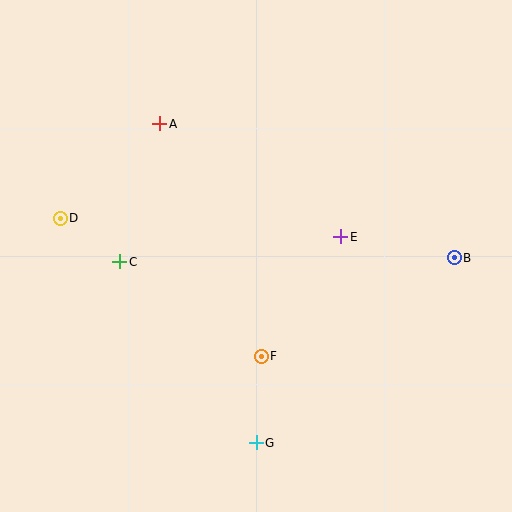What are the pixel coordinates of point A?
Point A is at (160, 124).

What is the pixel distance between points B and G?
The distance between B and G is 271 pixels.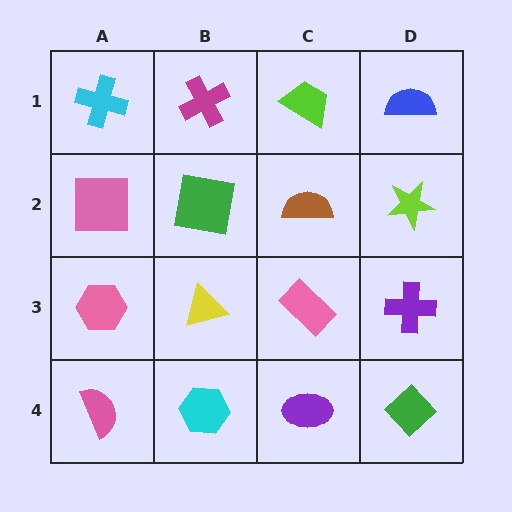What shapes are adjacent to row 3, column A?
A pink square (row 2, column A), a pink semicircle (row 4, column A), a yellow triangle (row 3, column B).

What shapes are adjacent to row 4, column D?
A purple cross (row 3, column D), a purple ellipse (row 4, column C).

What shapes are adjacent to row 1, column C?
A brown semicircle (row 2, column C), a magenta cross (row 1, column B), a blue semicircle (row 1, column D).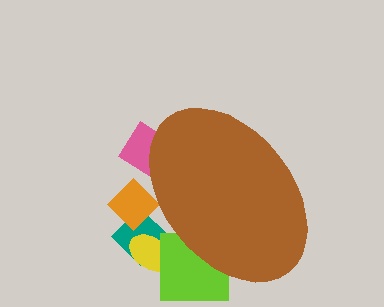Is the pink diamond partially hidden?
Yes, the pink diamond is partially hidden behind the brown ellipse.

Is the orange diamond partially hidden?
Yes, the orange diamond is partially hidden behind the brown ellipse.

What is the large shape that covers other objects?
A brown ellipse.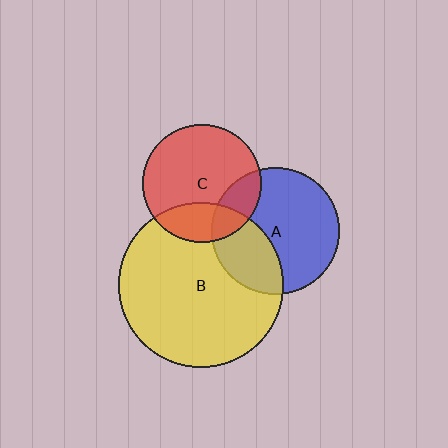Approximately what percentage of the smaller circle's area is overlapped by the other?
Approximately 20%.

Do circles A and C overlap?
Yes.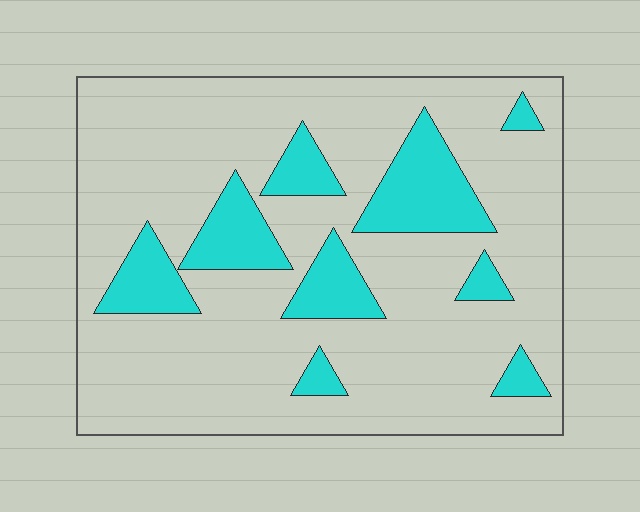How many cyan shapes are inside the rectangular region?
9.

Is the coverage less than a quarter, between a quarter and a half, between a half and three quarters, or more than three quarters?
Less than a quarter.